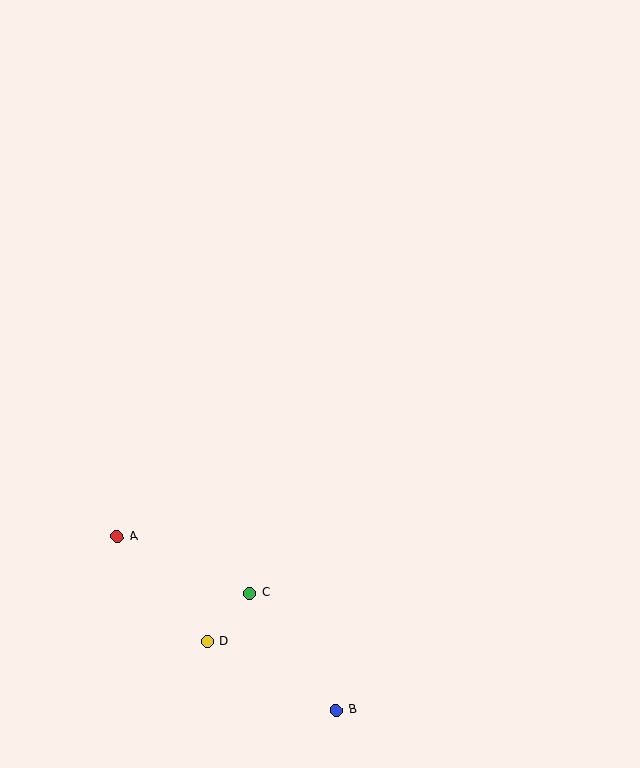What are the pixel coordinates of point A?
Point A is at (117, 536).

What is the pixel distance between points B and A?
The distance between B and A is 280 pixels.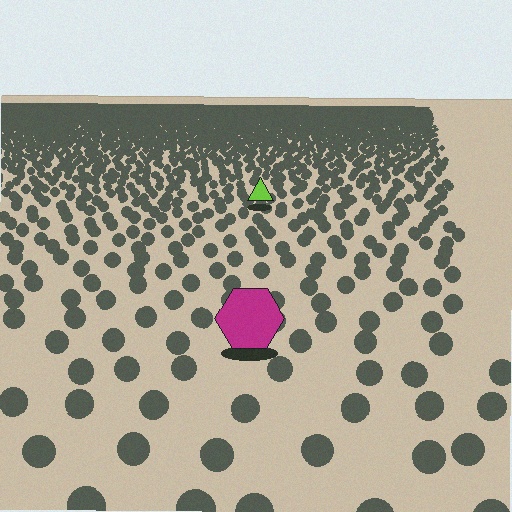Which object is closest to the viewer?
The magenta hexagon is closest. The texture marks near it are larger and more spread out.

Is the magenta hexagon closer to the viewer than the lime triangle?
Yes. The magenta hexagon is closer — you can tell from the texture gradient: the ground texture is coarser near it.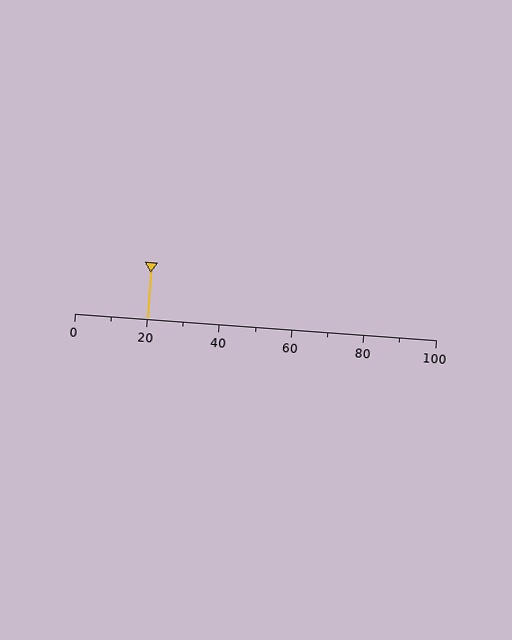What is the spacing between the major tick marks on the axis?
The major ticks are spaced 20 apart.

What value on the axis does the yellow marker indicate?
The marker indicates approximately 20.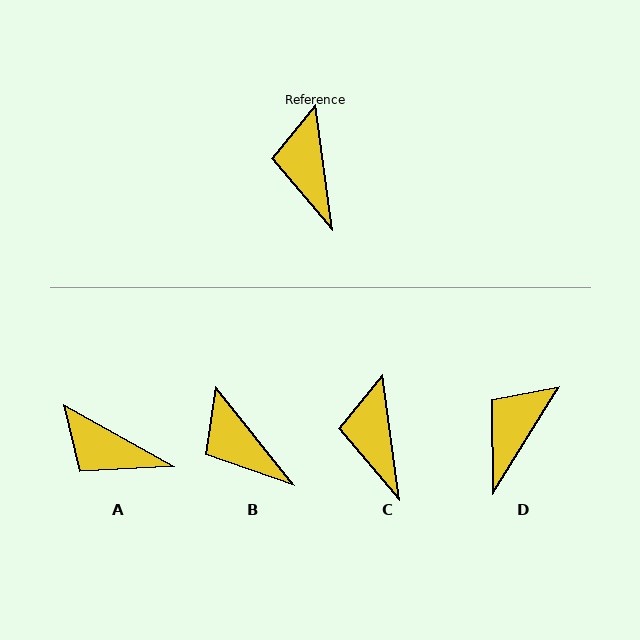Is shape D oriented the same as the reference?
No, it is off by about 40 degrees.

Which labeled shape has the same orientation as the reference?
C.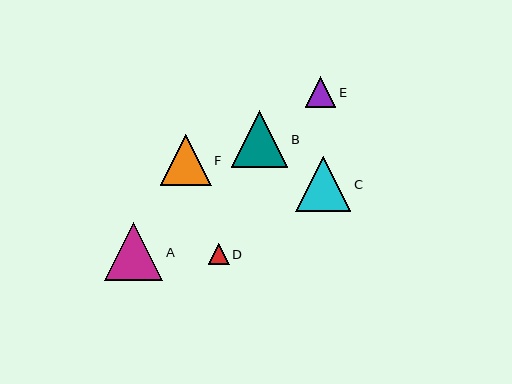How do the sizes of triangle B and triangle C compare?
Triangle B and triangle C are approximately the same size.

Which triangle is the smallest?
Triangle D is the smallest with a size of approximately 21 pixels.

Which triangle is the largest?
Triangle A is the largest with a size of approximately 58 pixels.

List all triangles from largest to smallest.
From largest to smallest: A, B, C, F, E, D.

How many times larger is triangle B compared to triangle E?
Triangle B is approximately 1.9 times the size of triangle E.